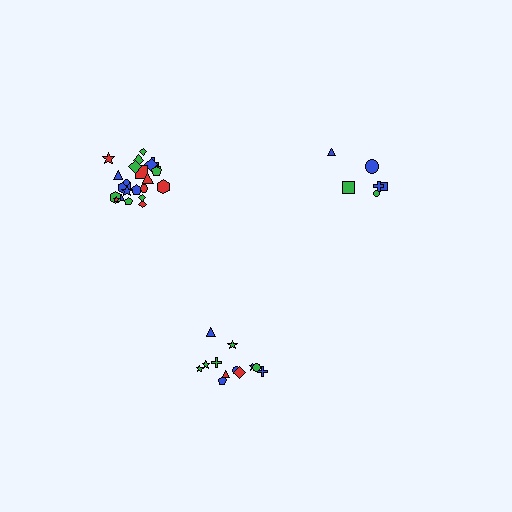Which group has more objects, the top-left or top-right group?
The top-left group.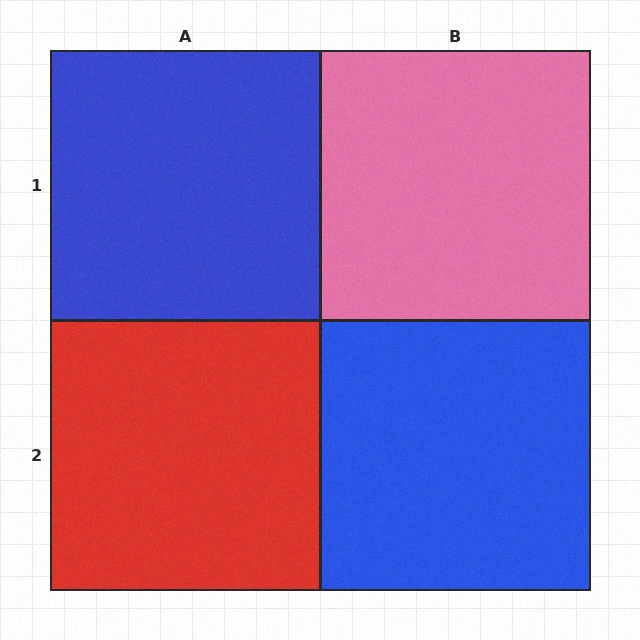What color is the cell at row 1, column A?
Blue.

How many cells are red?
1 cell is red.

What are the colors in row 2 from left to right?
Red, blue.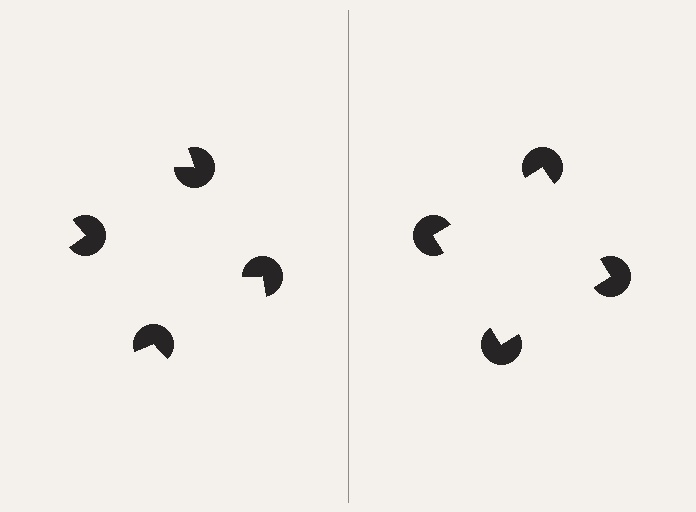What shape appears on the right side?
An illusory square.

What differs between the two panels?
The pac-man discs are positioned identically on both sides; only the wedge orientations differ. On the right they align to a square; on the left they are misaligned.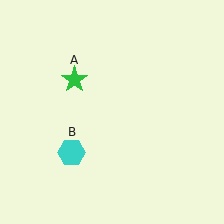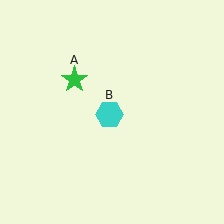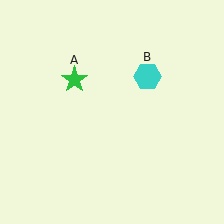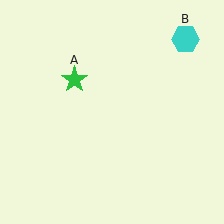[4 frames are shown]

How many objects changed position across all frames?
1 object changed position: cyan hexagon (object B).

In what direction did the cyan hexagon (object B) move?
The cyan hexagon (object B) moved up and to the right.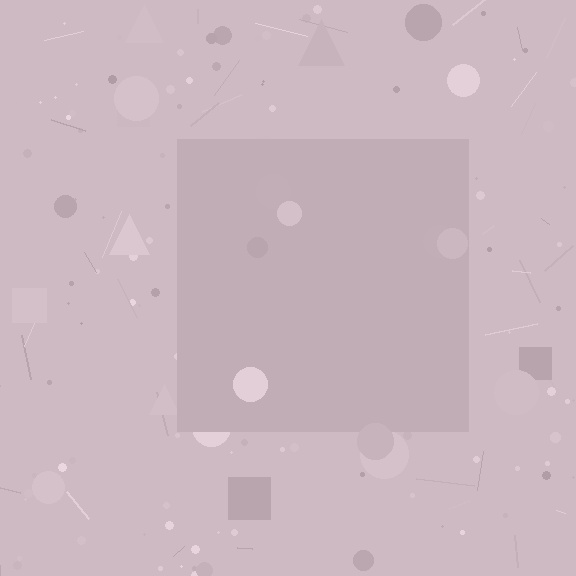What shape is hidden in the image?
A square is hidden in the image.